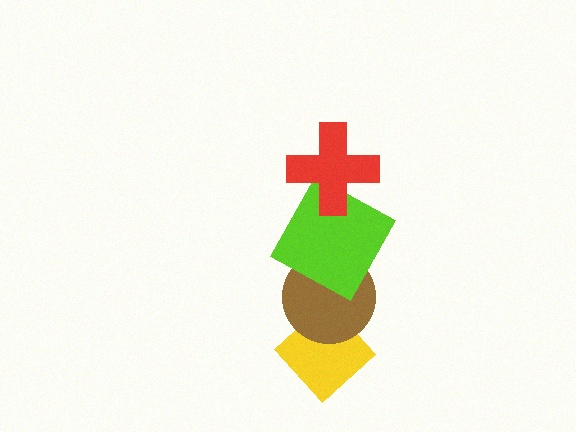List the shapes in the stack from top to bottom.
From top to bottom: the red cross, the lime square, the brown circle, the yellow diamond.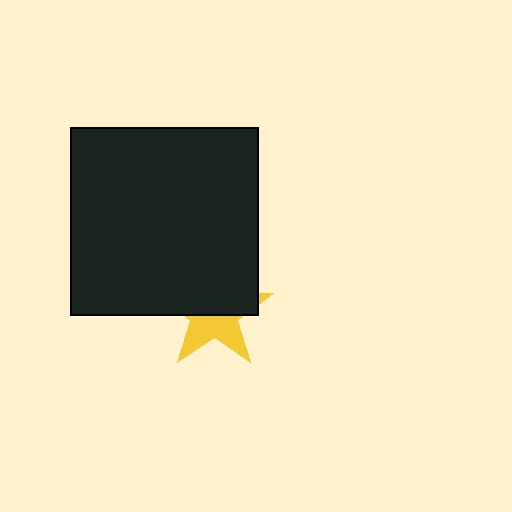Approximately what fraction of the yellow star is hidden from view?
Roughly 56% of the yellow star is hidden behind the black square.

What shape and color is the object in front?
The object in front is a black square.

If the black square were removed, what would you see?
You would see the complete yellow star.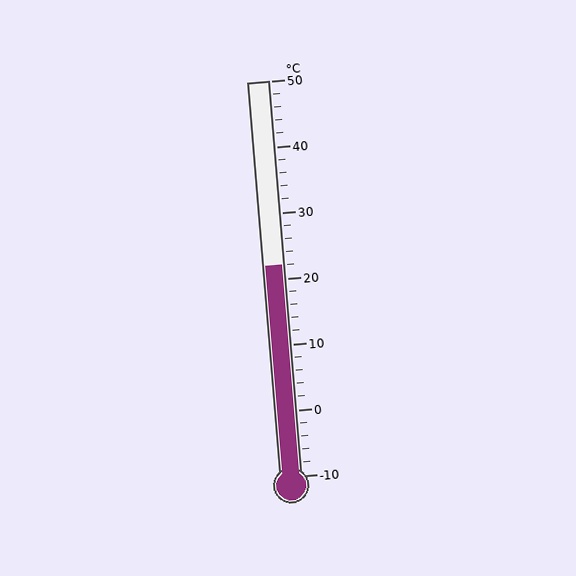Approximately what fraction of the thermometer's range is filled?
The thermometer is filled to approximately 55% of its range.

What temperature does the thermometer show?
The thermometer shows approximately 22°C.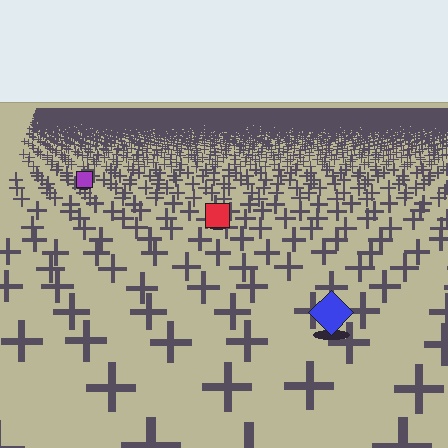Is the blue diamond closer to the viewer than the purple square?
Yes. The blue diamond is closer — you can tell from the texture gradient: the ground texture is coarser near it.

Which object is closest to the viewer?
The blue diamond is closest. The texture marks near it are larger and more spread out.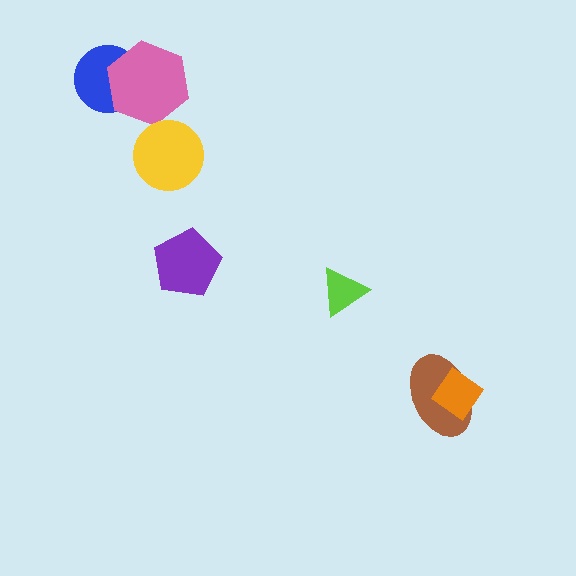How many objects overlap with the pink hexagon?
1 object overlaps with the pink hexagon.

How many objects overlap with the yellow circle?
0 objects overlap with the yellow circle.